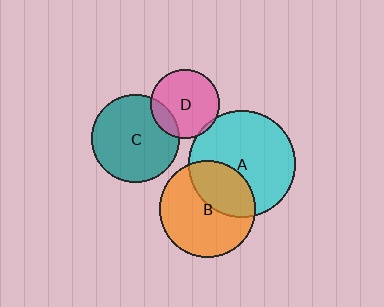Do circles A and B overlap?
Yes.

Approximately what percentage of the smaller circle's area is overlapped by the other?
Approximately 35%.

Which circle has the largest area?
Circle A (cyan).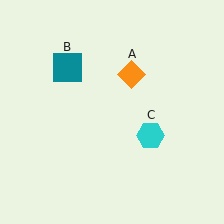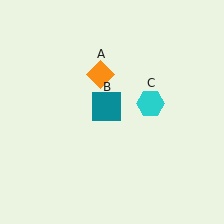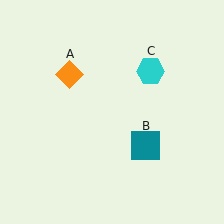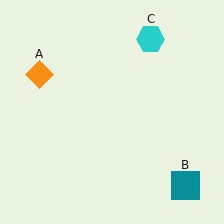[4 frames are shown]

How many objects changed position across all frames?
3 objects changed position: orange diamond (object A), teal square (object B), cyan hexagon (object C).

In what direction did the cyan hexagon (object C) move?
The cyan hexagon (object C) moved up.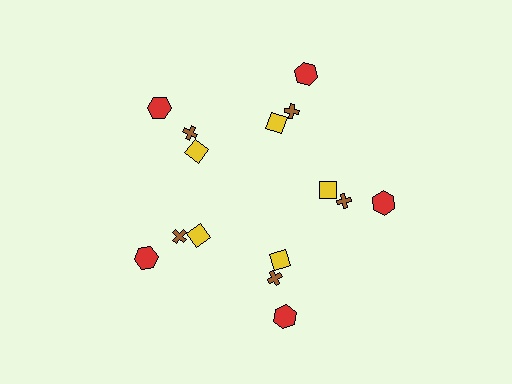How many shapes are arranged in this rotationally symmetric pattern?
There are 15 shapes, arranged in 5 groups of 3.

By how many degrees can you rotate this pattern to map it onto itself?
The pattern maps onto itself every 72 degrees of rotation.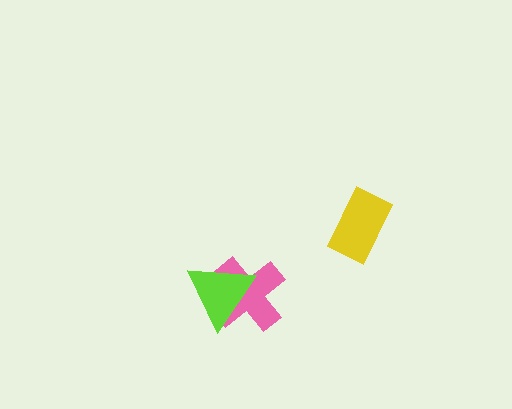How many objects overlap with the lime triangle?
1 object overlaps with the lime triangle.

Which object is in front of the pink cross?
The lime triangle is in front of the pink cross.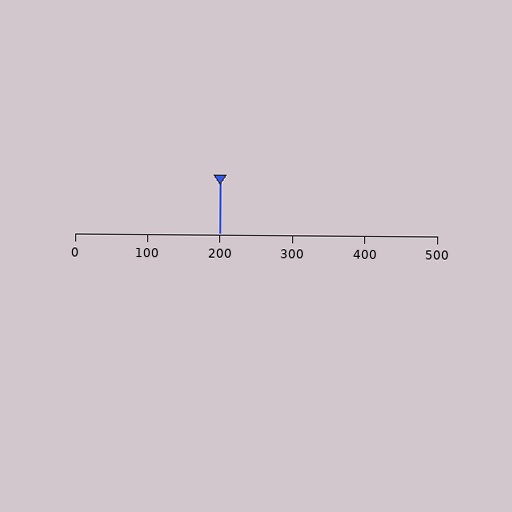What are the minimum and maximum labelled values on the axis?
The axis runs from 0 to 500.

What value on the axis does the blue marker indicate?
The marker indicates approximately 200.